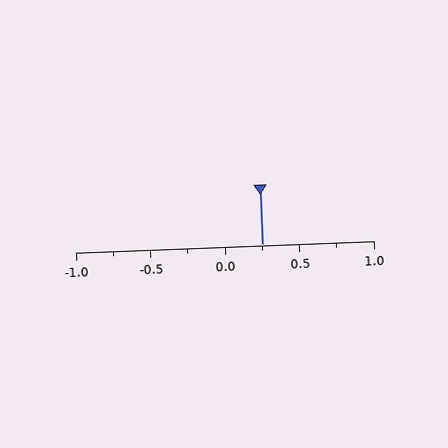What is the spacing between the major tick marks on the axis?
The major ticks are spaced 0.5 apart.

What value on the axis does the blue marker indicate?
The marker indicates approximately 0.25.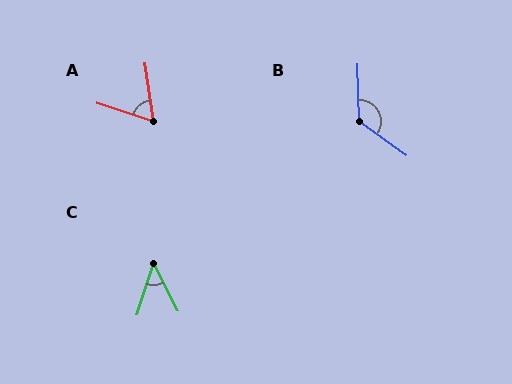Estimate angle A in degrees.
Approximately 64 degrees.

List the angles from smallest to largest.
C (45°), A (64°), B (127°).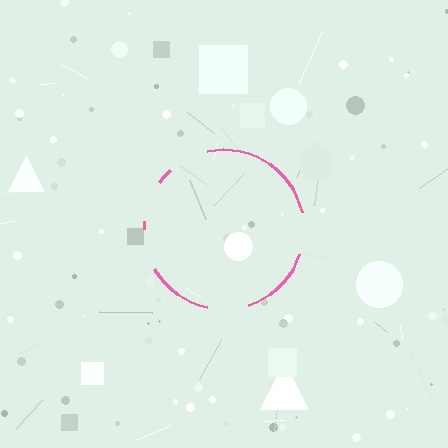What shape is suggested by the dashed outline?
The dashed outline suggests a circle.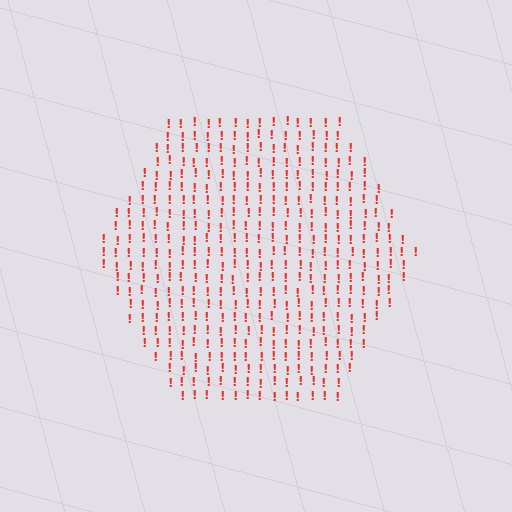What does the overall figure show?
The overall figure shows a hexagon.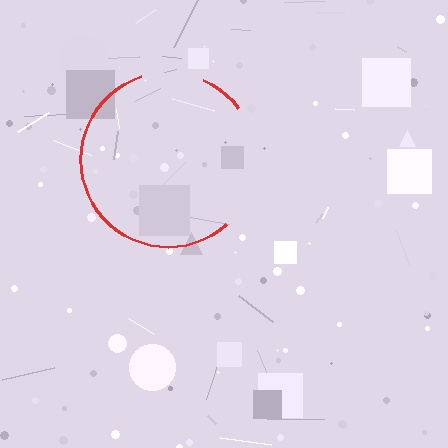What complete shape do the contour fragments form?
The contour fragments form a circle.